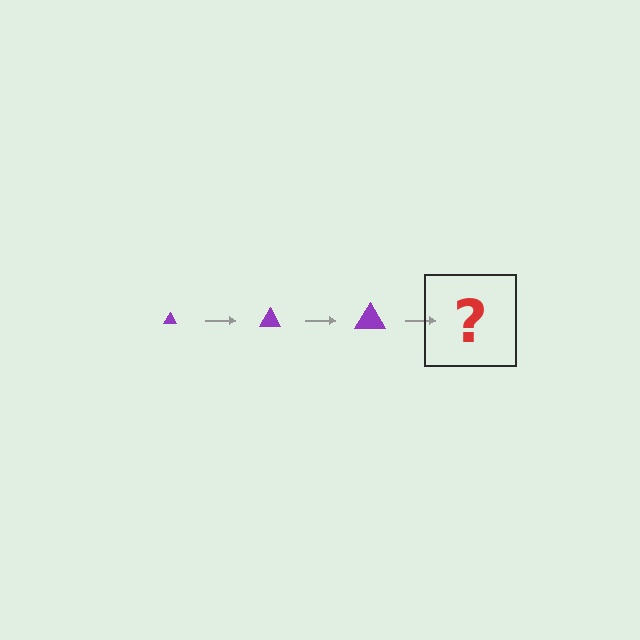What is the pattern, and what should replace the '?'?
The pattern is that the triangle gets progressively larger each step. The '?' should be a purple triangle, larger than the previous one.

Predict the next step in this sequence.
The next step is a purple triangle, larger than the previous one.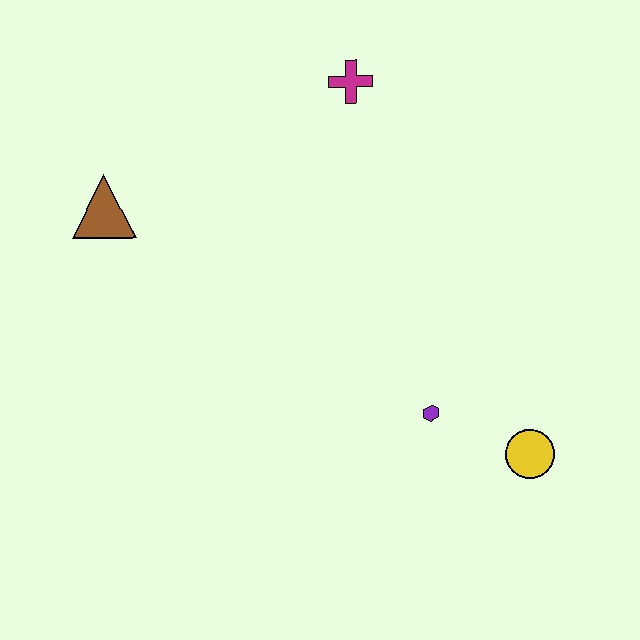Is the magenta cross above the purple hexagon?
Yes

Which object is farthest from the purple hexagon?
The brown triangle is farthest from the purple hexagon.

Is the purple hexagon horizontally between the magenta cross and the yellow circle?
Yes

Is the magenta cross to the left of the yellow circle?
Yes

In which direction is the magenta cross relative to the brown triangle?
The magenta cross is to the right of the brown triangle.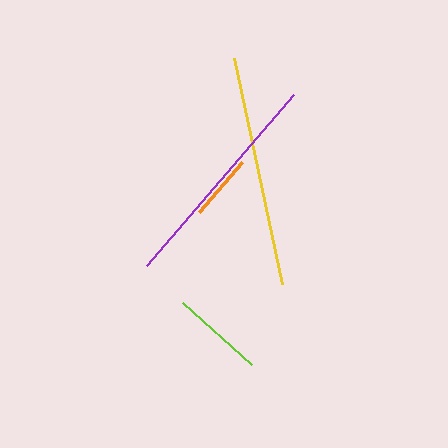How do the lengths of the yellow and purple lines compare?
The yellow and purple lines are approximately the same length.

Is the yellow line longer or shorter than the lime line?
The yellow line is longer than the lime line.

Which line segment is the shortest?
The orange line is the shortest at approximately 66 pixels.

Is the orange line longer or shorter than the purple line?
The purple line is longer than the orange line.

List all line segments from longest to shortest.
From longest to shortest: yellow, purple, lime, orange.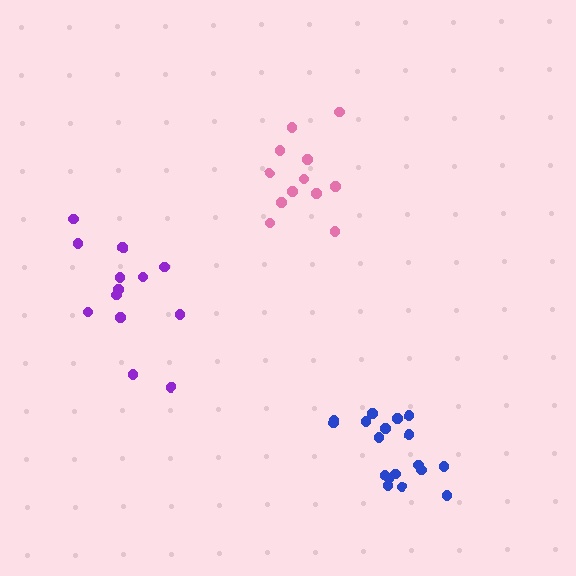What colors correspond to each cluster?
The clusters are colored: pink, purple, blue.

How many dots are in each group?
Group 1: 12 dots, Group 2: 13 dots, Group 3: 18 dots (43 total).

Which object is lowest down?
The blue cluster is bottommost.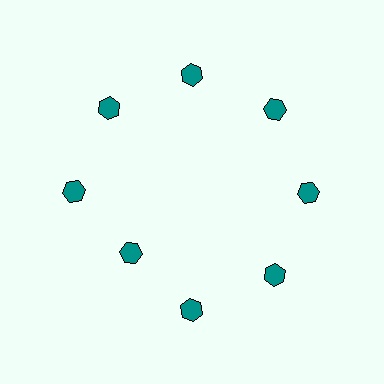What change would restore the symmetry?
The symmetry would be restored by moving it outward, back onto the ring so that all 8 hexagons sit at equal angles and equal distance from the center.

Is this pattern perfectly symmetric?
No. The 8 teal hexagons are arranged in a ring, but one element near the 8 o'clock position is pulled inward toward the center, breaking the 8-fold rotational symmetry.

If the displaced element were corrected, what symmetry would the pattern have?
It would have 8-fold rotational symmetry — the pattern would map onto itself every 45 degrees.